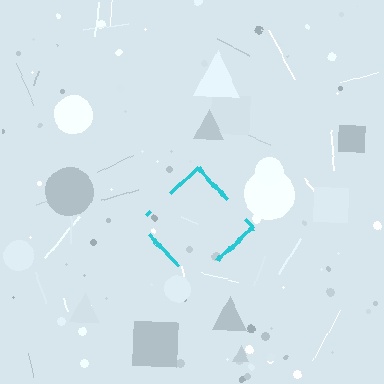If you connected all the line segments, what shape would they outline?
They would outline a diamond.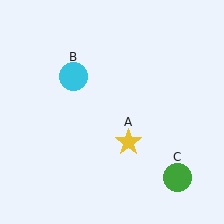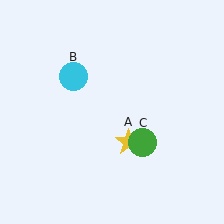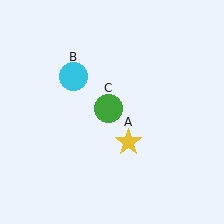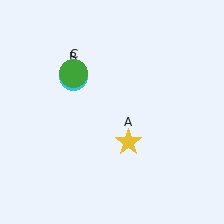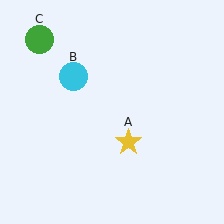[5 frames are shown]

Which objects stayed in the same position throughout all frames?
Yellow star (object A) and cyan circle (object B) remained stationary.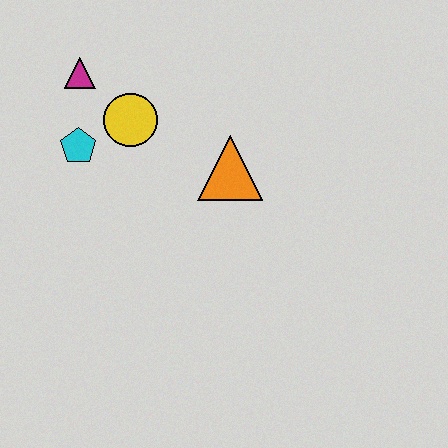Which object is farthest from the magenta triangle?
The orange triangle is farthest from the magenta triangle.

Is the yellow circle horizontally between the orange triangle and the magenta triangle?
Yes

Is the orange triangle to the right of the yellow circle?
Yes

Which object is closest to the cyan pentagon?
The yellow circle is closest to the cyan pentagon.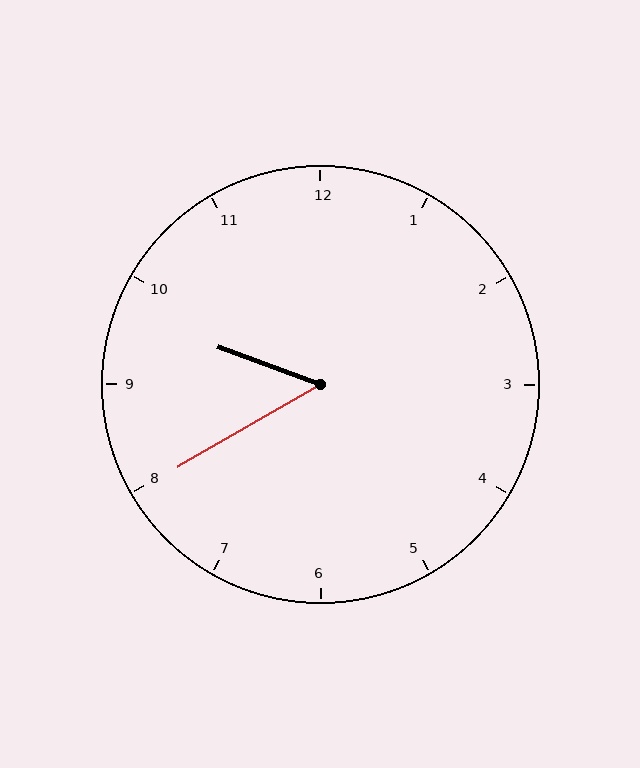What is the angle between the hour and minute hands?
Approximately 50 degrees.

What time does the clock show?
9:40.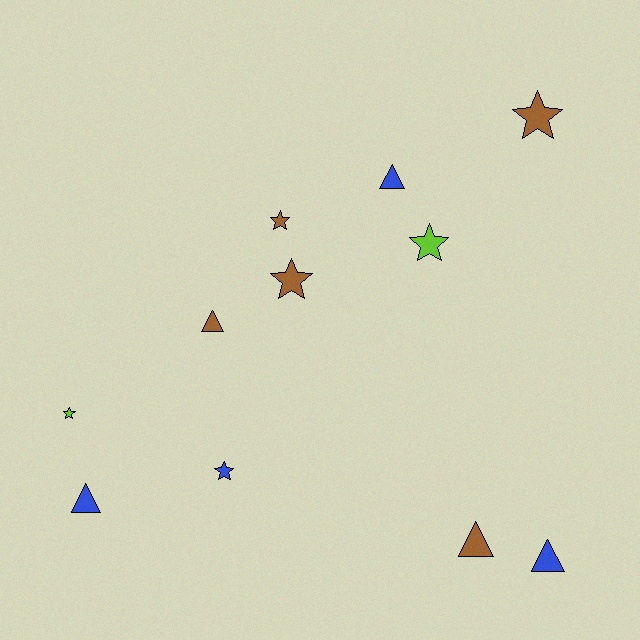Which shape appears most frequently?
Star, with 6 objects.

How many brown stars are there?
There are 3 brown stars.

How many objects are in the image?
There are 11 objects.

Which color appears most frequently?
Brown, with 5 objects.